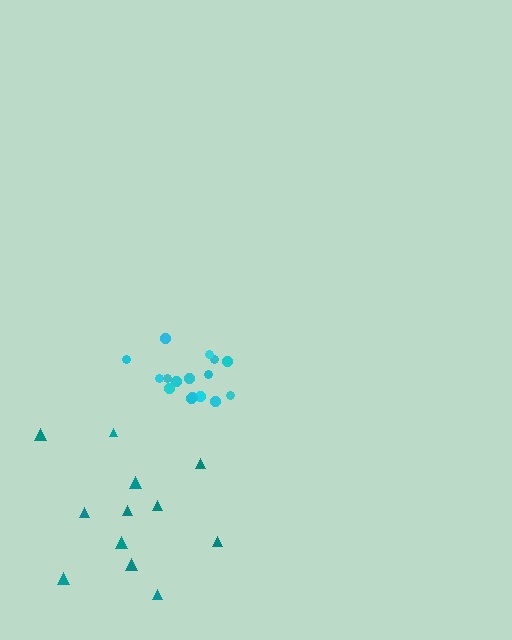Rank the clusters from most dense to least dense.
cyan, teal.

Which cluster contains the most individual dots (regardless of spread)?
Cyan (16).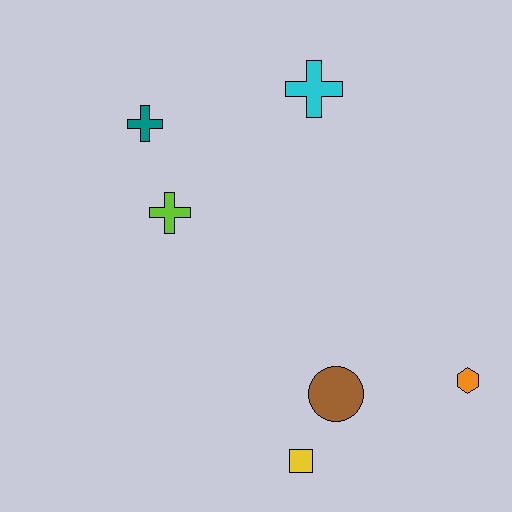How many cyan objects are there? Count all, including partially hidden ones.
There is 1 cyan object.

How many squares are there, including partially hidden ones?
There is 1 square.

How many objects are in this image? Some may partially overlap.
There are 6 objects.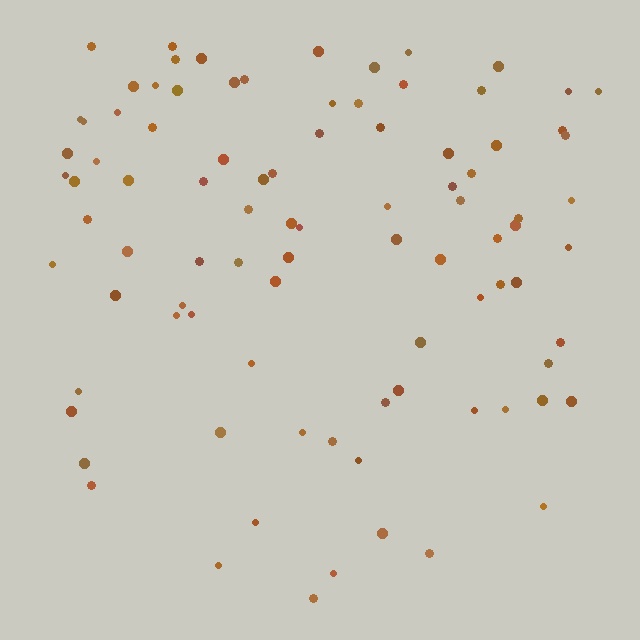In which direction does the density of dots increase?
From bottom to top, with the top side densest.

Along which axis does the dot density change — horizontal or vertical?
Vertical.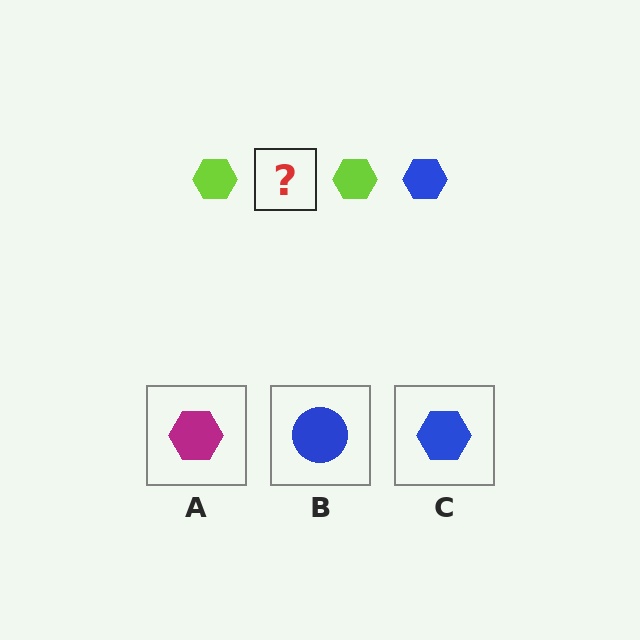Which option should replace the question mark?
Option C.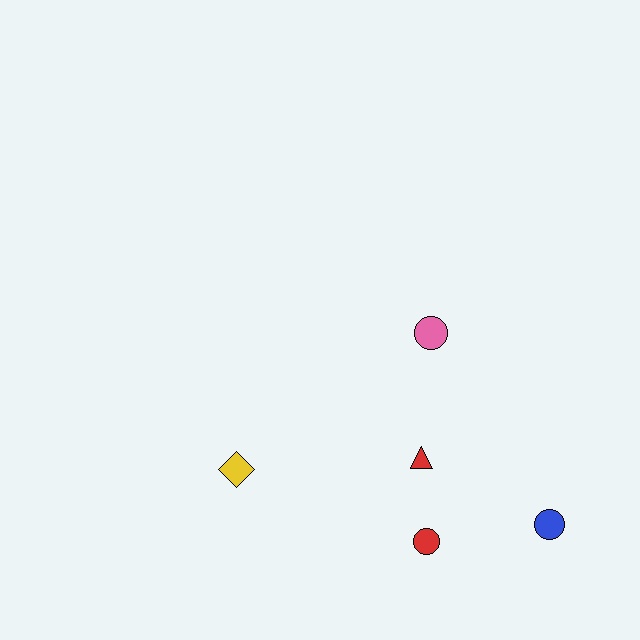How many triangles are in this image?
There is 1 triangle.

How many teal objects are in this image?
There are no teal objects.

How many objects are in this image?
There are 5 objects.